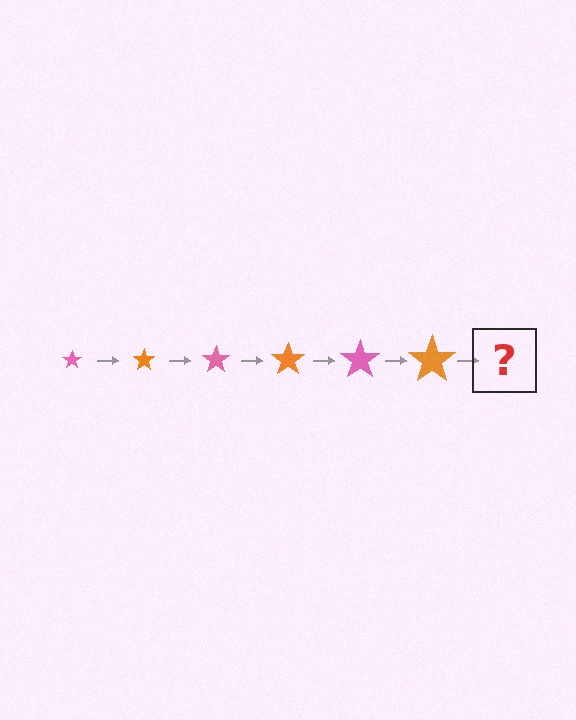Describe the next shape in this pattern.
It should be a pink star, larger than the previous one.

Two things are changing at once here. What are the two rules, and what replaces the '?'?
The two rules are that the star grows larger each step and the color cycles through pink and orange. The '?' should be a pink star, larger than the previous one.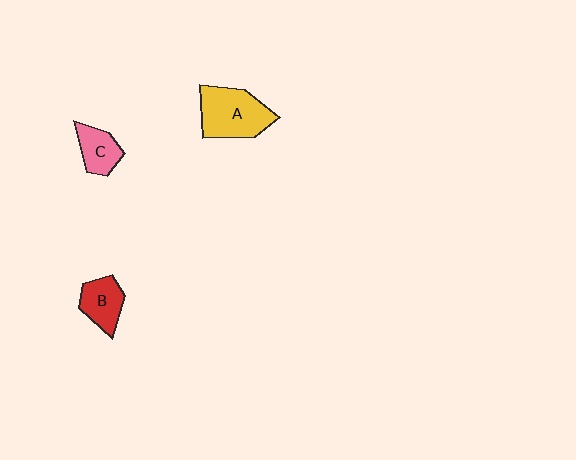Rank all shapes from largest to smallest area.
From largest to smallest: A (yellow), B (red), C (pink).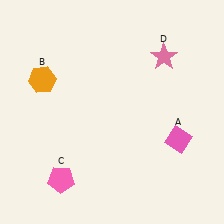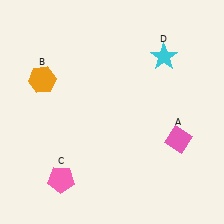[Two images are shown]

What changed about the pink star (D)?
In Image 1, D is pink. In Image 2, it changed to cyan.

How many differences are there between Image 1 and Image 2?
There is 1 difference between the two images.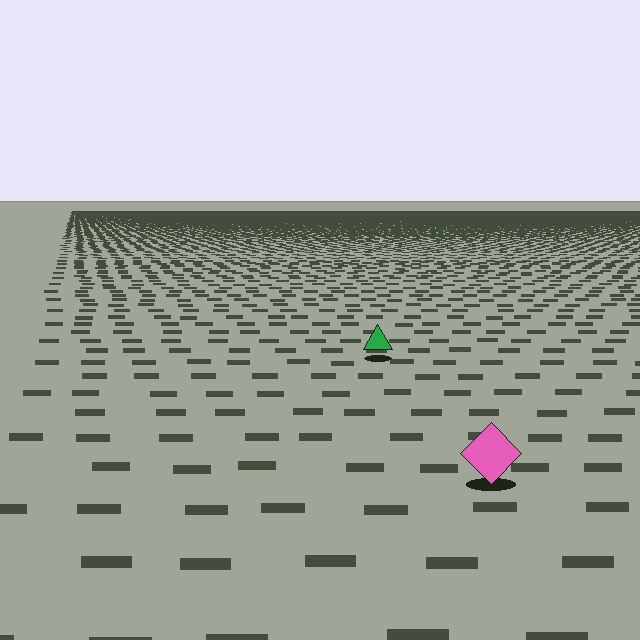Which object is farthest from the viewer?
The green triangle is farthest from the viewer. It appears smaller and the ground texture around it is denser.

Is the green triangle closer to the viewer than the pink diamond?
No. The pink diamond is closer — you can tell from the texture gradient: the ground texture is coarser near it.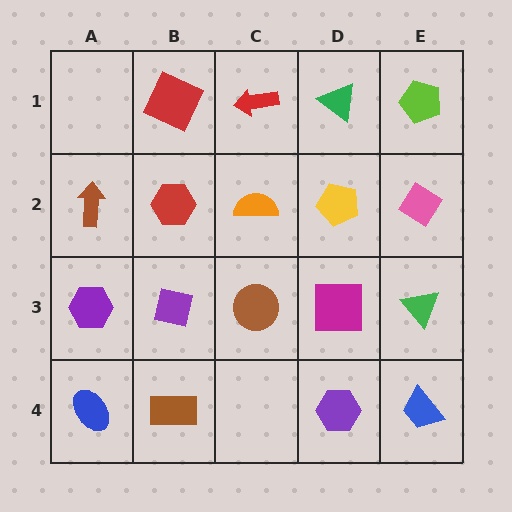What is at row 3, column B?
A purple square.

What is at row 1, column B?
A red square.